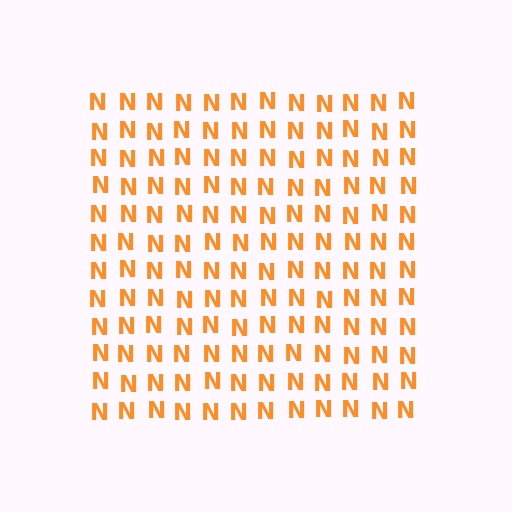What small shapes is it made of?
It is made of small letter N's.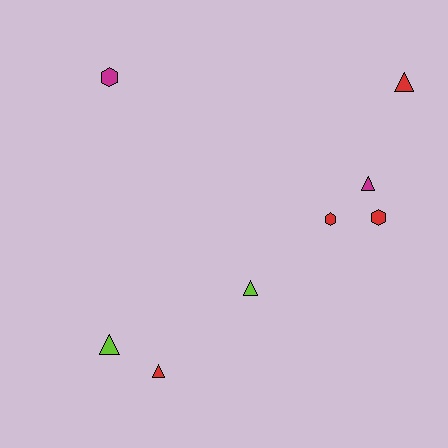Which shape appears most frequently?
Triangle, with 5 objects.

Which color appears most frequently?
Red, with 4 objects.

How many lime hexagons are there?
There are no lime hexagons.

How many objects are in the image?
There are 8 objects.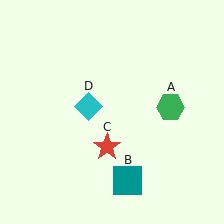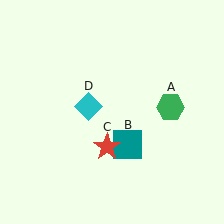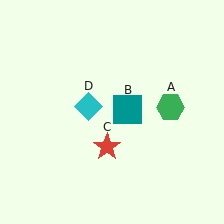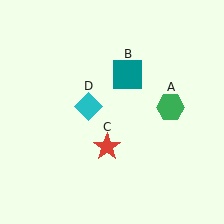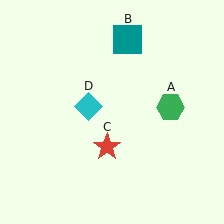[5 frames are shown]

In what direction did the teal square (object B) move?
The teal square (object B) moved up.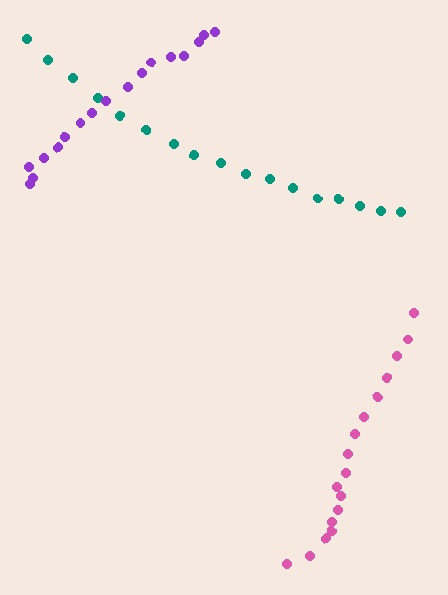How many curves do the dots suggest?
There are 3 distinct paths.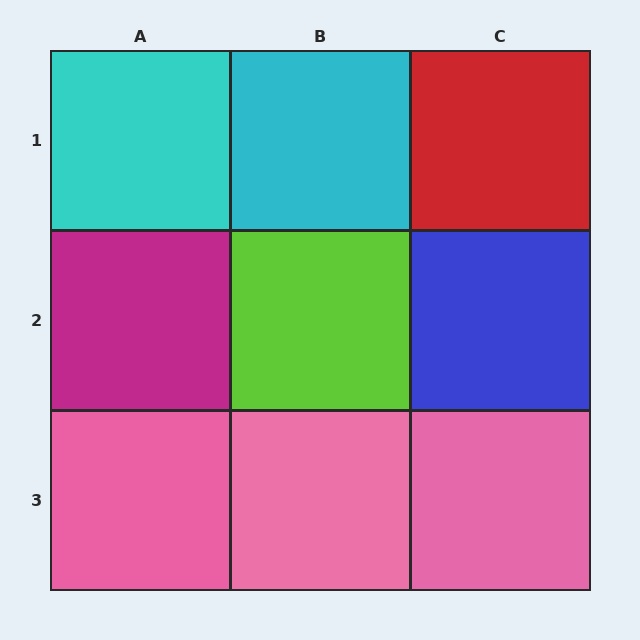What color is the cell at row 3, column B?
Pink.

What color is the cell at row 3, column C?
Pink.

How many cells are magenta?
1 cell is magenta.